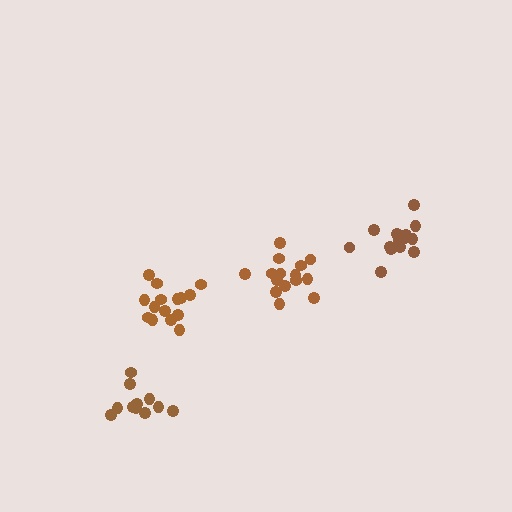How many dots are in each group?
Group 1: 14 dots, Group 2: 15 dots, Group 3: 15 dots, Group 4: 11 dots (55 total).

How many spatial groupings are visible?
There are 4 spatial groupings.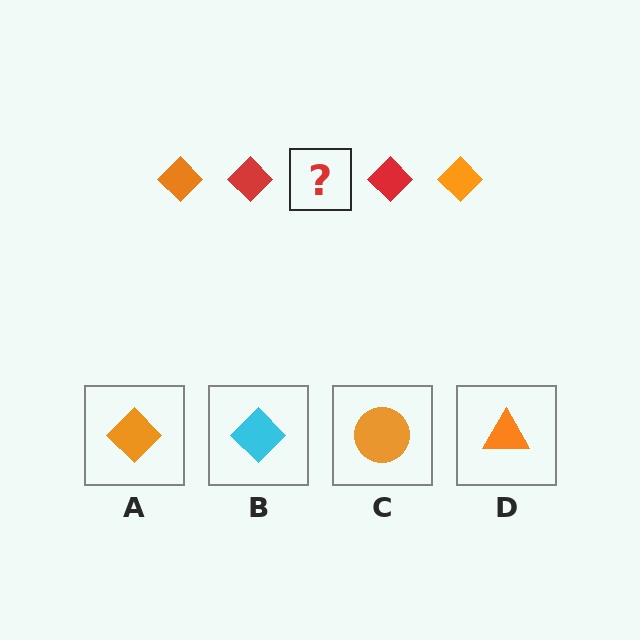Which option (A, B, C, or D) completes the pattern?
A.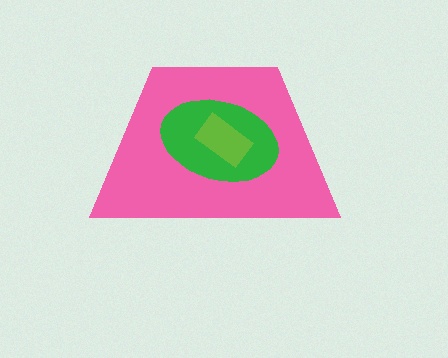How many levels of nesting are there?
3.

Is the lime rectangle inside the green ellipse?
Yes.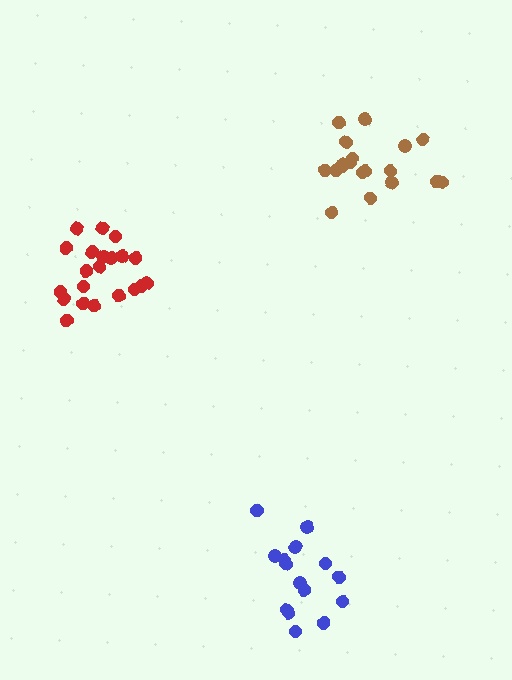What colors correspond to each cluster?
The clusters are colored: blue, brown, red.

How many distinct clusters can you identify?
There are 3 distinct clusters.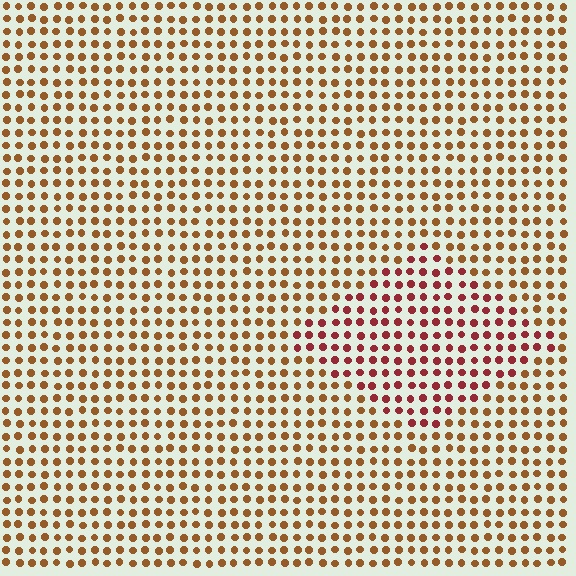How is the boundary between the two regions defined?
The boundary is defined purely by a slight shift in hue (about 35 degrees). Spacing, size, and orientation are identical on both sides.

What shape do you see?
I see a diamond.